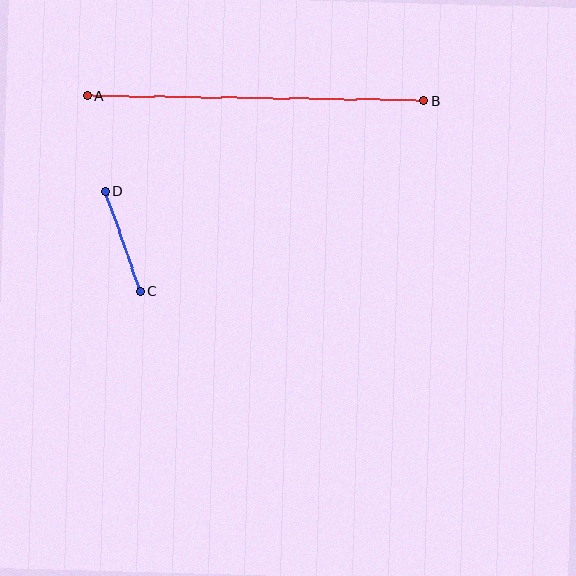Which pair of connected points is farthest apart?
Points A and B are farthest apart.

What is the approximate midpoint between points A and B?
The midpoint is at approximately (256, 98) pixels.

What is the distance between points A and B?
The distance is approximately 336 pixels.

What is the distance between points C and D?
The distance is approximately 106 pixels.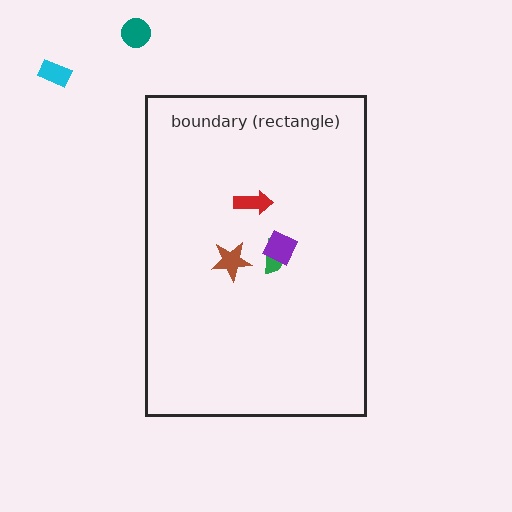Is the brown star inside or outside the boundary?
Inside.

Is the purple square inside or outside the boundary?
Inside.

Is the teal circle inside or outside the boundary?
Outside.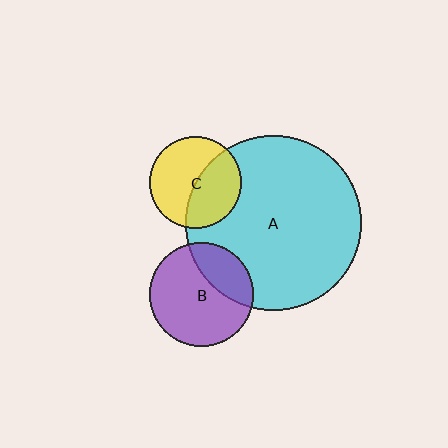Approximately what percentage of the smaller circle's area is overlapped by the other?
Approximately 45%.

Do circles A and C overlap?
Yes.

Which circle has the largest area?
Circle A (cyan).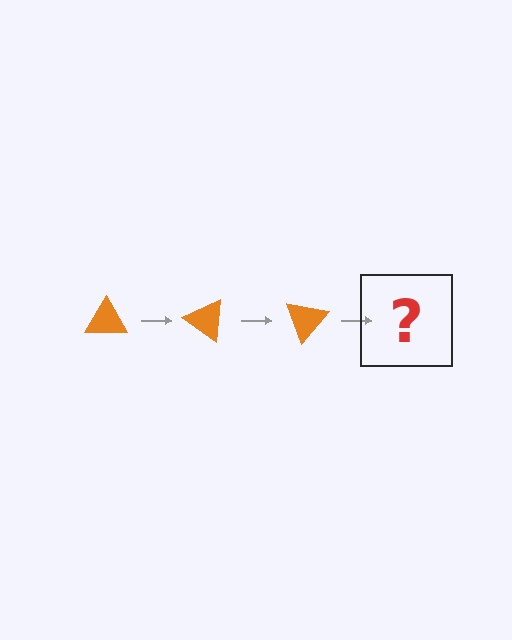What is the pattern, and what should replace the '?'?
The pattern is that the triangle rotates 35 degrees each step. The '?' should be an orange triangle rotated 105 degrees.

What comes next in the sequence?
The next element should be an orange triangle rotated 105 degrees.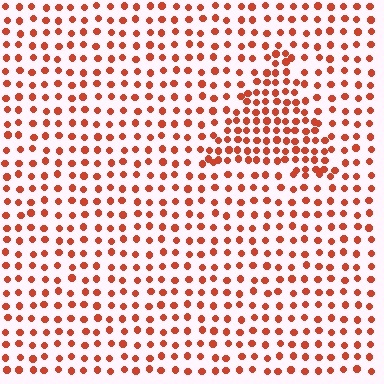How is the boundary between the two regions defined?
The boundary is defined by a change in element density (approximately 1.8x ratio). All elements are the same color, size, and shape.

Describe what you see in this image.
The image contains small red elements arranged at two different densities. A triangle-shaped region is visible where the elements are more densely packed than the surrounding area.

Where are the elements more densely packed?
The elements are more densely packed inside the triangle boundary.